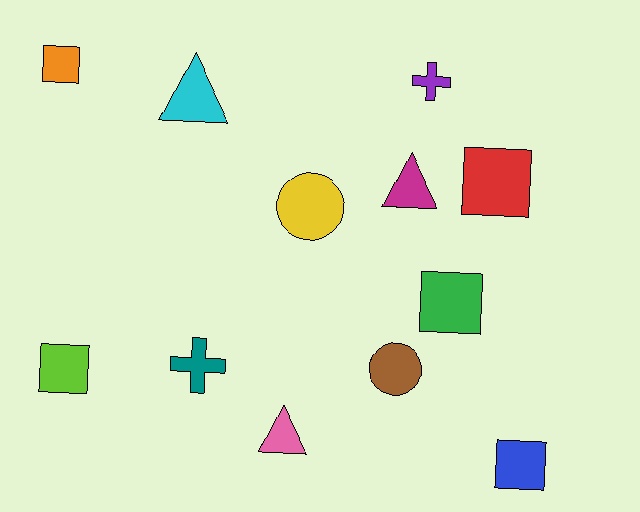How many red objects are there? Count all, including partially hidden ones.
There is 1 red object.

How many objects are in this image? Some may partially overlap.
There are 12 objects.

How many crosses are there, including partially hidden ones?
There are 2 crosses.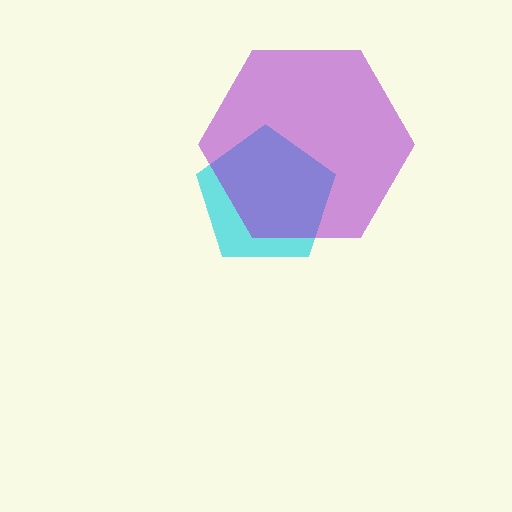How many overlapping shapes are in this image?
There are 2 overlapping shapes in the image.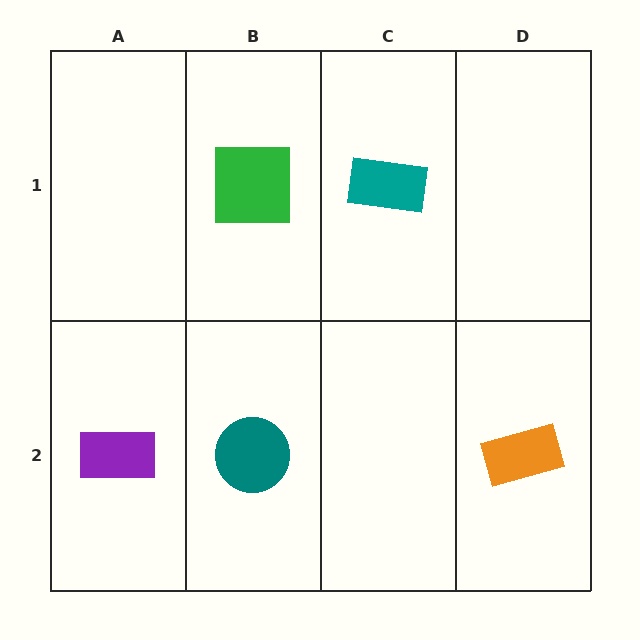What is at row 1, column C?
A teal rectangle.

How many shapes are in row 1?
2 shapes.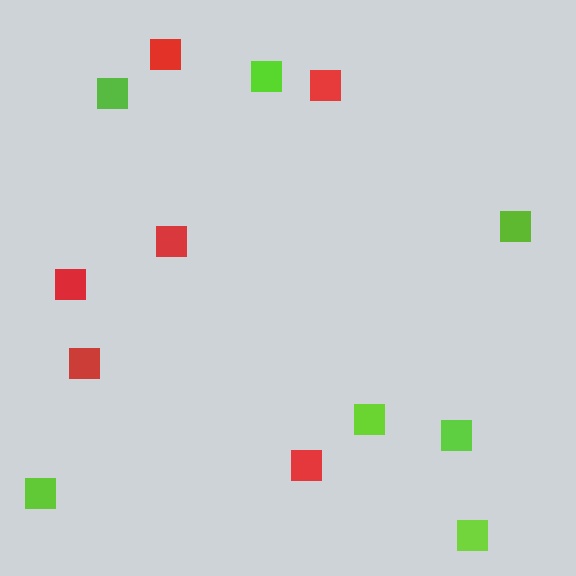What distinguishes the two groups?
There are 2 groups: one group of red squares (6) and one group of lime squares (7).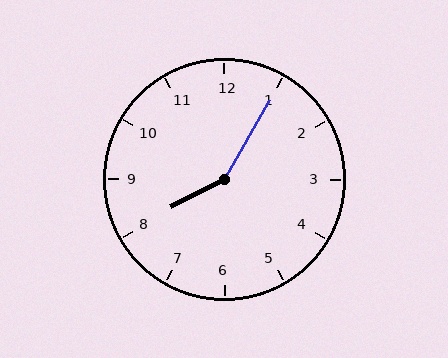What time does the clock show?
8:05.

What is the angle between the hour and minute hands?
Approximately 148 degrees.